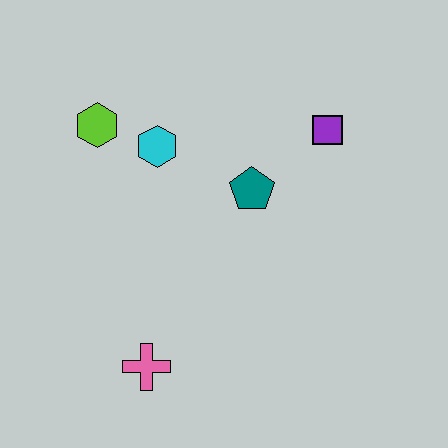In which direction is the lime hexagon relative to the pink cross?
The lime hexagon is above the pink cross.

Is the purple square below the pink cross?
No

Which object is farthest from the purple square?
The pink cross is farthest from the purple square.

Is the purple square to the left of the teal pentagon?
No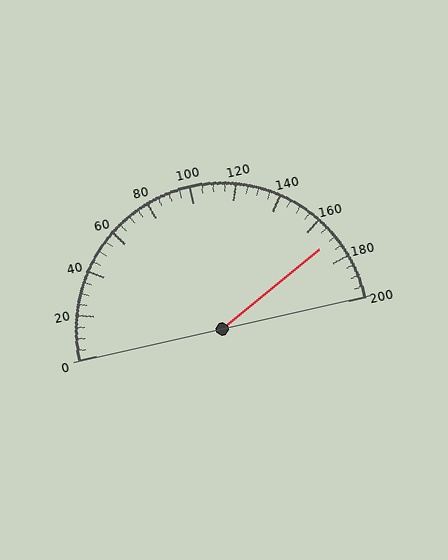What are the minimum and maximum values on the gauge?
The gauge ranges from 0 to 200.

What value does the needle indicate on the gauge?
The needle indicates approximately 170.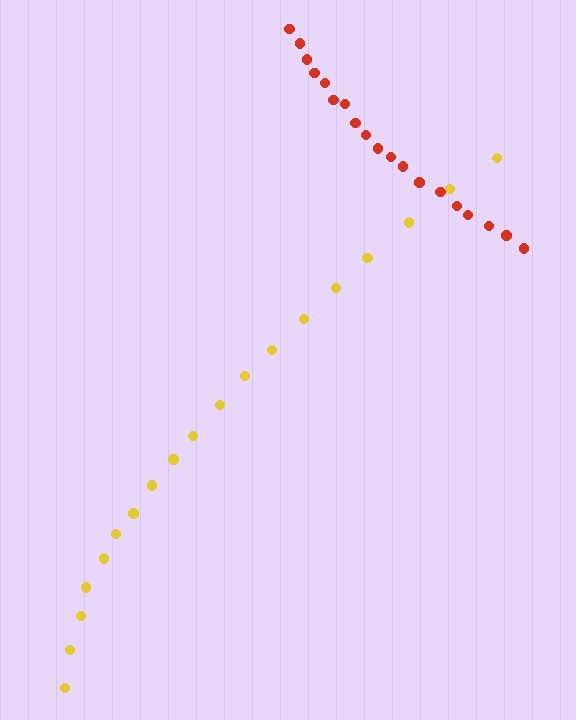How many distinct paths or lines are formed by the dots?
There are 2 distinct paths.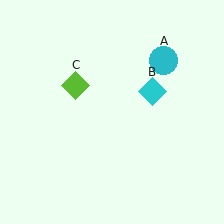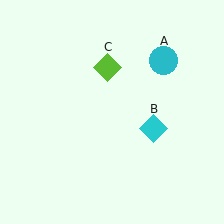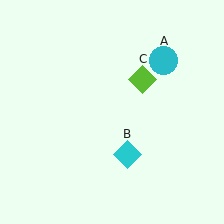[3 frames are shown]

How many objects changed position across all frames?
2 objects changed position: cyan diamond (object B), lime diamond (object C).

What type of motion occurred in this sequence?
The cyan diamond (object B), lime diamond (object C) rotated clockwise around the center of the scene.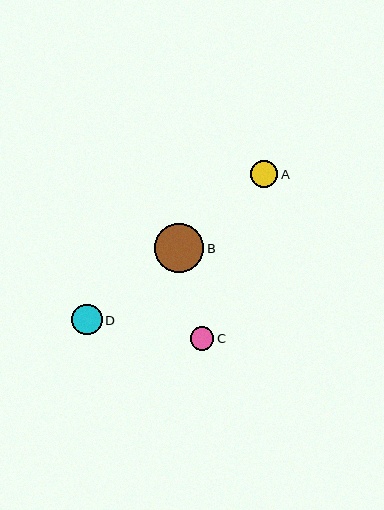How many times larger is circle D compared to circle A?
Circle D is approximately 1.1 times the size of circle A.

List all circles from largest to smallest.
From largest to smallest: B, D, A, C.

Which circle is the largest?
Circle B is the largest with a size of approximately 49 pixels.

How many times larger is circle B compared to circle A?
Circle B is approximately 1.8 times the size of circle A.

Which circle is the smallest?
Circle C is the smallest with a size of approximately 23 pixels.